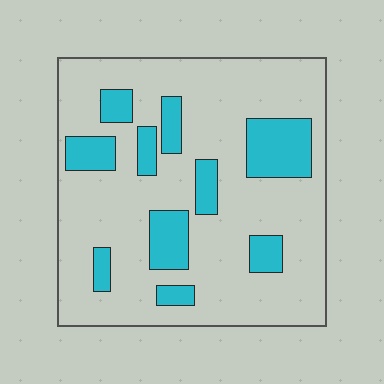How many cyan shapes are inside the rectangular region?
10.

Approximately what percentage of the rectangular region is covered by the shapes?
Approximately 20%.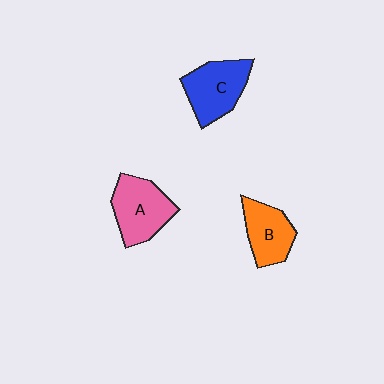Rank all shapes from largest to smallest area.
From largest to smallest: A (pink), C (blue), B (orange).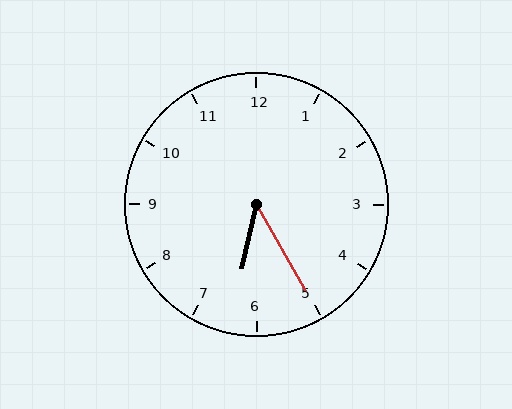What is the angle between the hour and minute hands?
Approximately 42 degrees.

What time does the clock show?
6:25.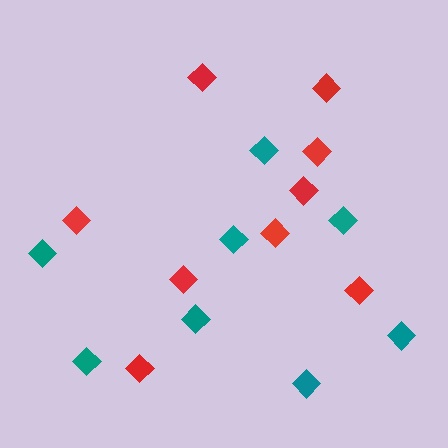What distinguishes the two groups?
There are 2 groups: one group of red diamonds (9) and one group of teal diamonds (8).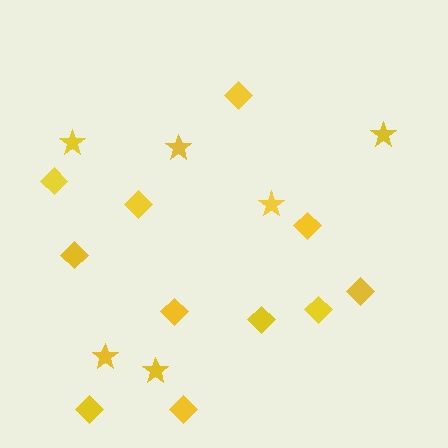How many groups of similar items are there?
There are 2 groups: one group of diamonds (11) and one group of stars (6).